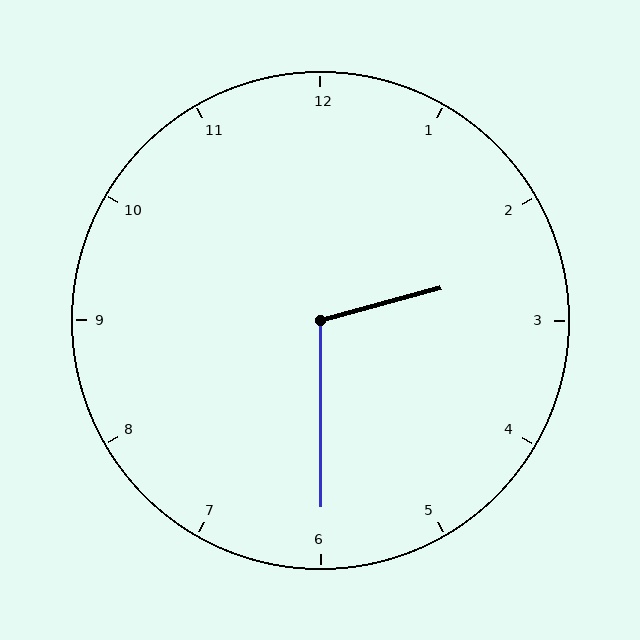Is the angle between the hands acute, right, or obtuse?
It is obtuse.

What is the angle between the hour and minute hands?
Approximately 105 degrees.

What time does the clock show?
2:30.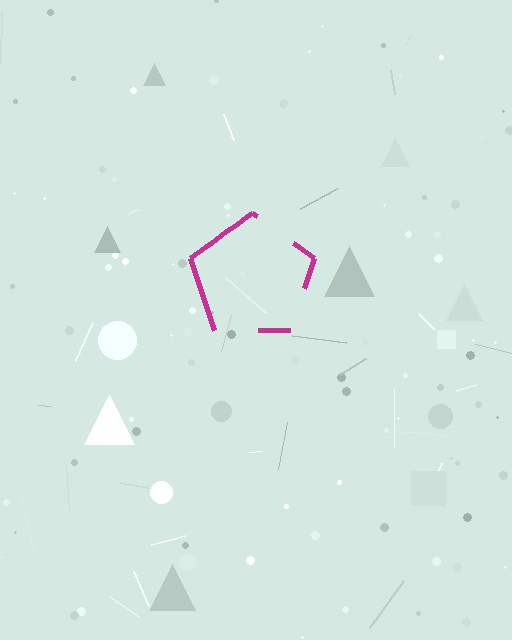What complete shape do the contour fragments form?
The contour fragments form a pentagon.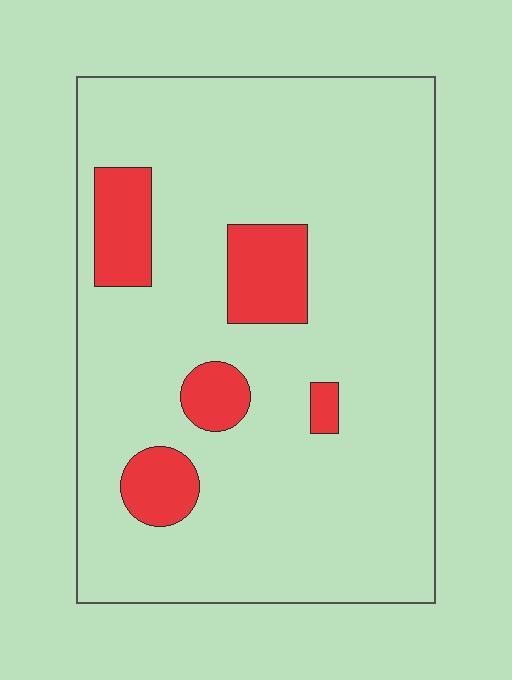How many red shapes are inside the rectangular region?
5.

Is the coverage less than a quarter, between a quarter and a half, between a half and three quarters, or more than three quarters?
Less than a quarter.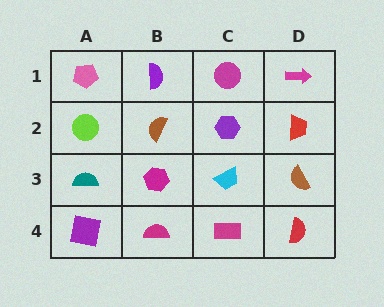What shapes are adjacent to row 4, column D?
A brown semicircle (row 3, column D), a magenta rectangle (row 4, column C).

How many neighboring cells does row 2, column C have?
4.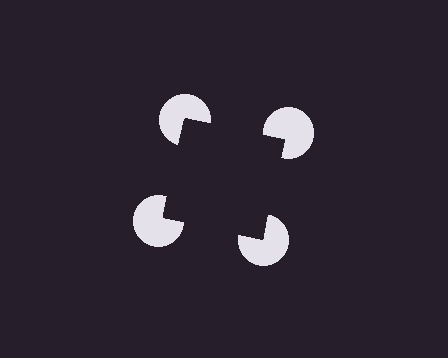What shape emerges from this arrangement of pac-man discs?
An illusory square — its edges are inferred from the aligned wedge cuts in the pac-man discs, not physically drawn.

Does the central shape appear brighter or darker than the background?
It typically appears slightly darker than the background, even though no actual brightness change is drawn.